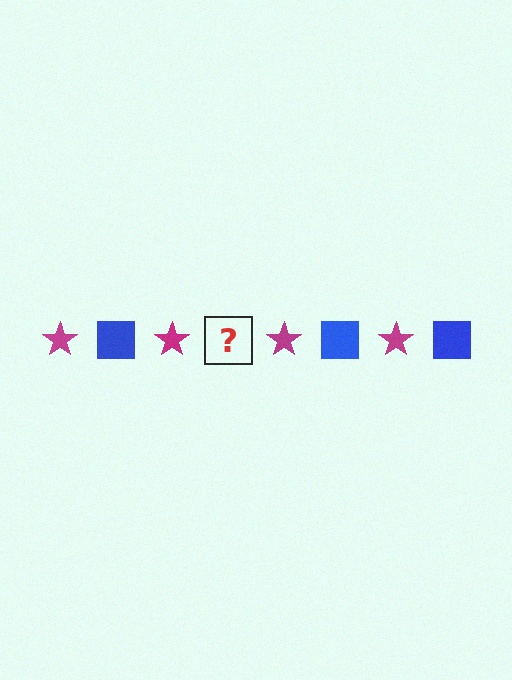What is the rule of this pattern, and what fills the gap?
The rule is that the pattern alternates between magenta star and blue square. The gap should be filled with a blue square.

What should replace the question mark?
The question mark should be replaced with a blue square.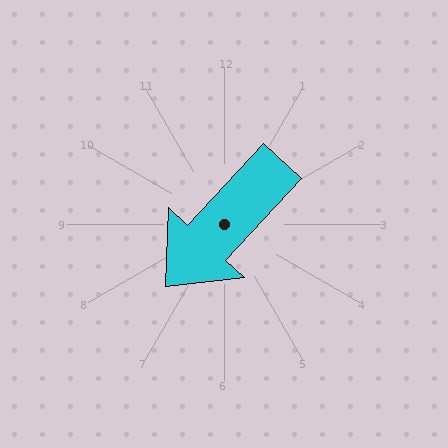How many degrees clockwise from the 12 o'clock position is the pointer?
Approximately 223 degrees.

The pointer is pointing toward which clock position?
Roughly 7 o'clock.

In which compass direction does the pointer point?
Southwest.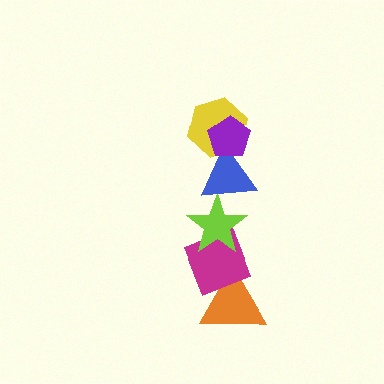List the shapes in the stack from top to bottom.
From top to bottom: the purple pentagon, the yellow hexagon, the blue triangle, the lime star, the magenta diamond, the orange triangle.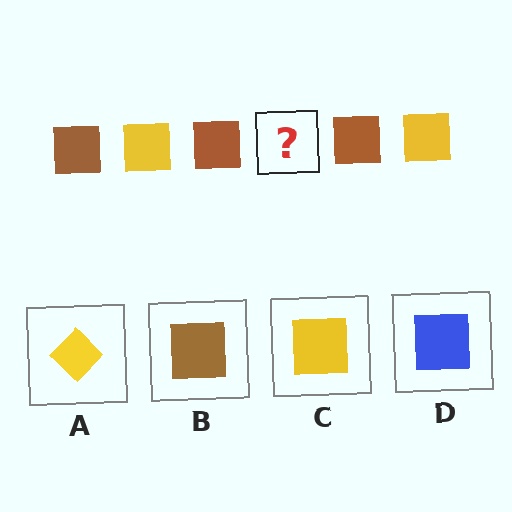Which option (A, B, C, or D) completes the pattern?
C.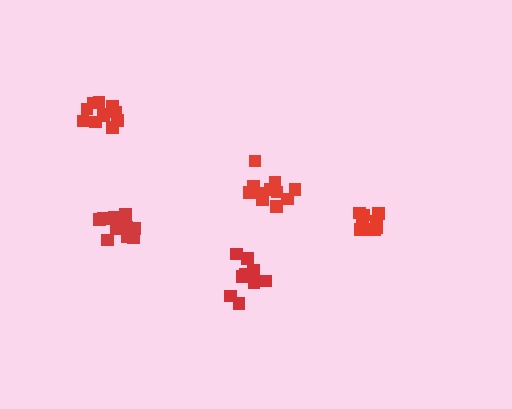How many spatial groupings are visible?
There are 5 spatial groupings.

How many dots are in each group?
Group 1: 11 dots, Group 2: 11 dots, Group 3: 12 dots, Group 4: 9 dots, Group 5: 9 dots (52 total).